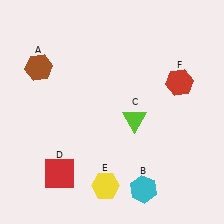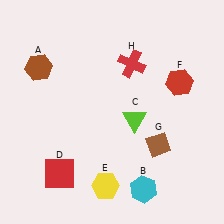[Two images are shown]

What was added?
A brown diamond (G), a red cross (H) were added in Image 2.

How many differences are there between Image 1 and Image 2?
There are 2 differences between the two images.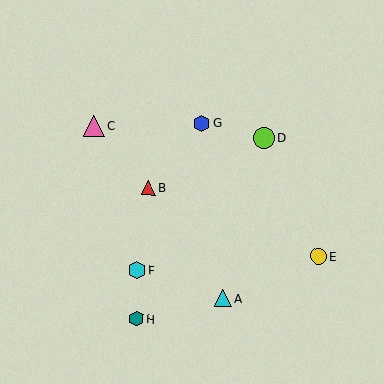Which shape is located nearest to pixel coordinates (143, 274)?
The cyan hexagon (labeled F) at (137, 270) is nearest to that location.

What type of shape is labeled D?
Shape D is a lime circle.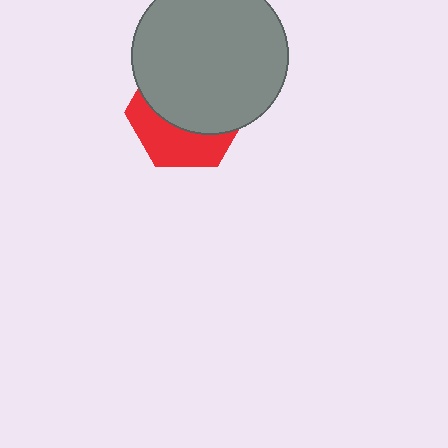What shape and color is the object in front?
The object in front is a gray circle.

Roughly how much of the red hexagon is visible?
A small part of it is visible (roughly 38%).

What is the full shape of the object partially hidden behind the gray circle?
The partially hidden object is a red hexagon.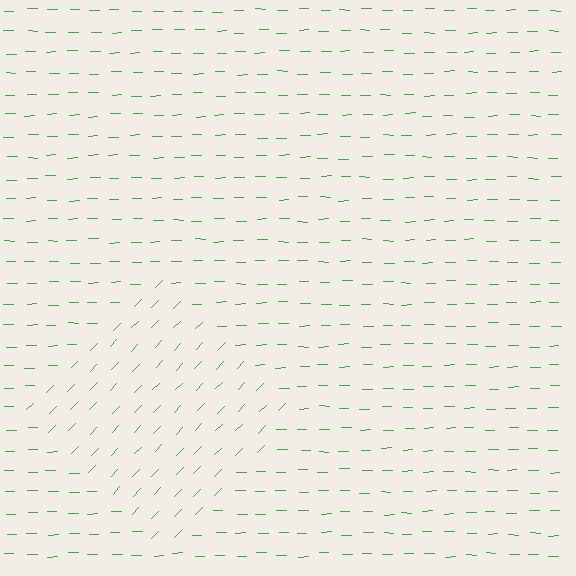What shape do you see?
I see a diamond.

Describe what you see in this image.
The image is filled with small green line segments. A diamond region in the image has lines oriented differently from the surrounding lines, creating a visible texture boundary.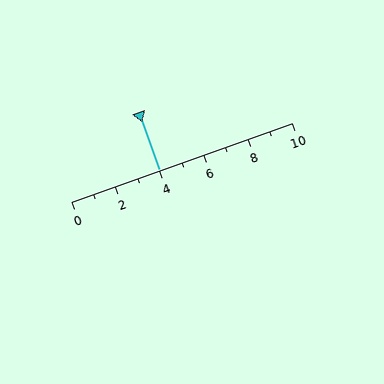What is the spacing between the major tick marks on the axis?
The major ticks are spaced 2 apart.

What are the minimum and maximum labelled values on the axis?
The axis runs from 0 to 10.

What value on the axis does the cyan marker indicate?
The marker indicates approximately 4.